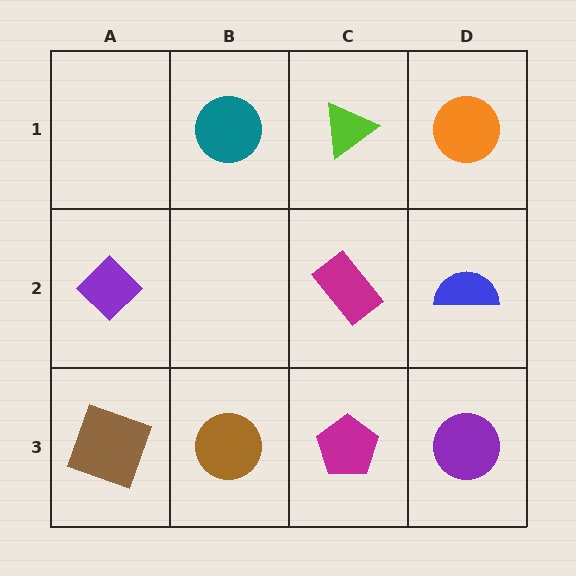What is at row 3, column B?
A brown circle.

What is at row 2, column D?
A blue semicircle.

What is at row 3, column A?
A brown square.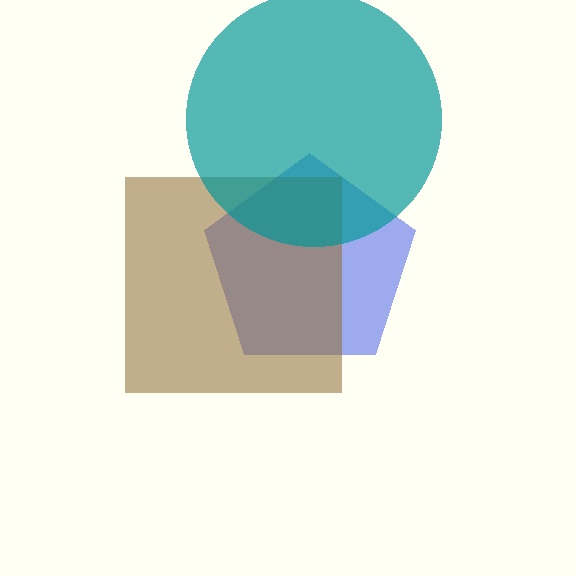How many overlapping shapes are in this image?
There are 3 overlapping shapes in the image.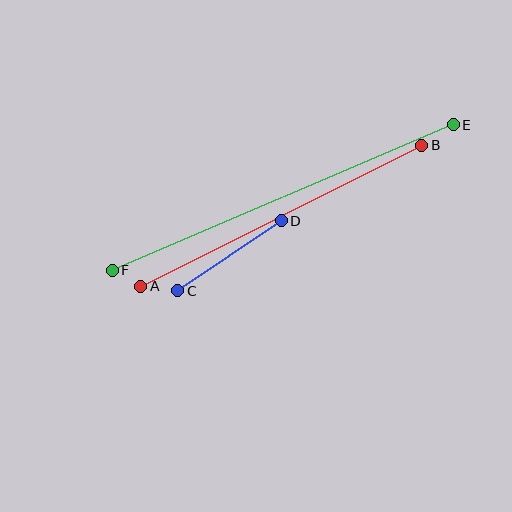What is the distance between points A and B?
The distance is approximately 315 pixels.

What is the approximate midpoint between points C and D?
The midpoint is at approximately (229, 256) pixels.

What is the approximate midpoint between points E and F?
The midpoint is at approximately (283, 198) pixels.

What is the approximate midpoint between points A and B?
The midpoint is at approximately (281, 216) pixels.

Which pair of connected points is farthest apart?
Points E and F are farthest apart.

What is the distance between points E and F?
The distance is approximately 371 pixels.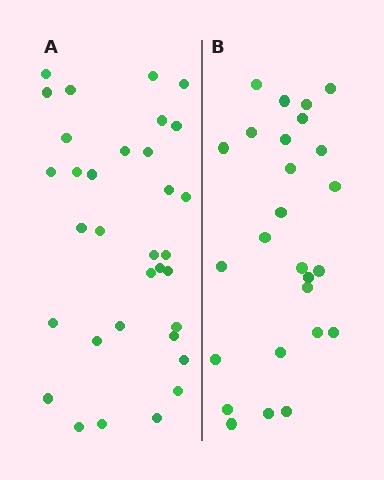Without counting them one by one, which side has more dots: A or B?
Region A (the left region) has more dots.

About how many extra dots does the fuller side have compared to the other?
Region A has roughly 8 or so more dots than region B.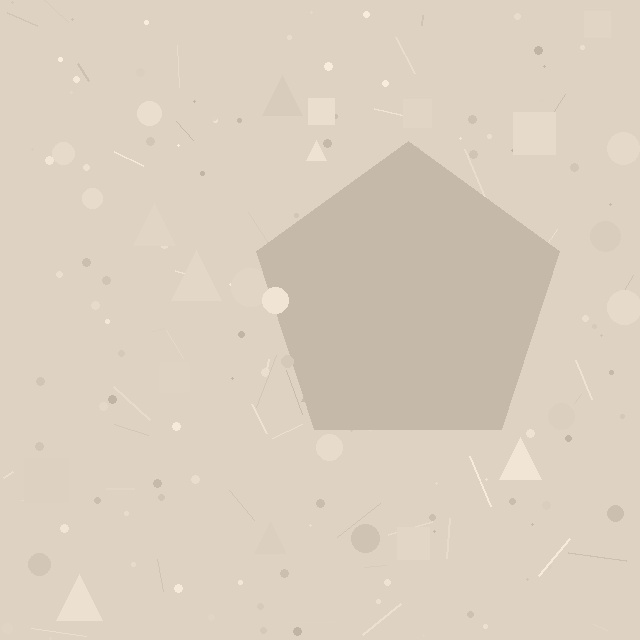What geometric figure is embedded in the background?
A pentagon is embedded in the background.